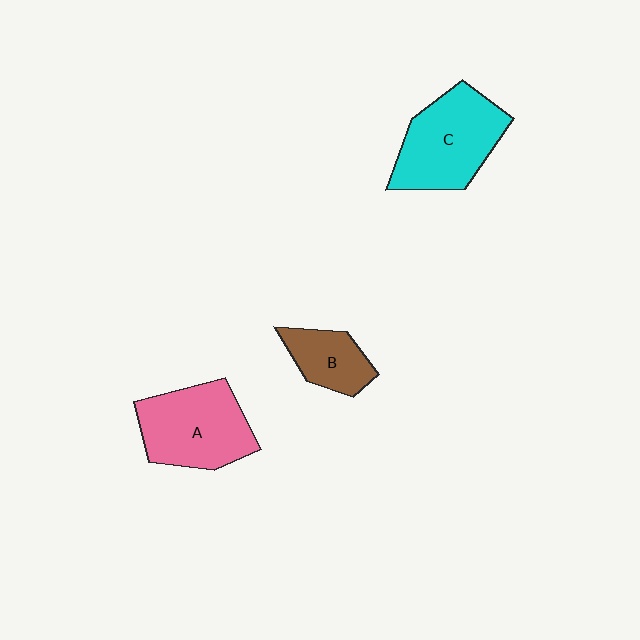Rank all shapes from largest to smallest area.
From largest to smallest: C (cyan), A (pink), B (brown).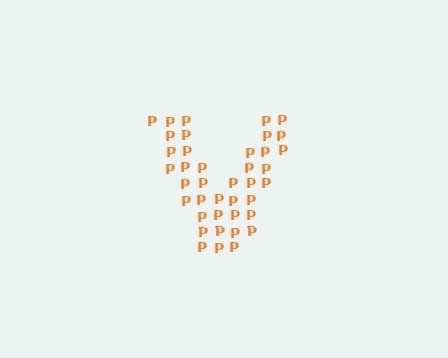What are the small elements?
The small elements are letter P's.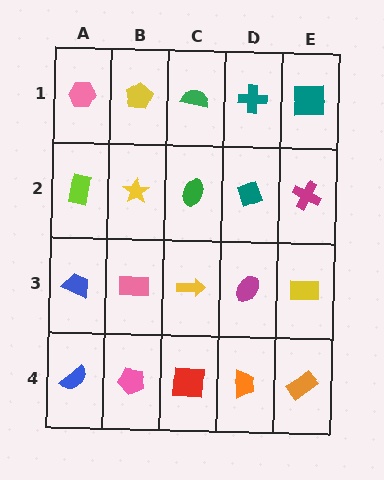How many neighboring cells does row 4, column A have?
2.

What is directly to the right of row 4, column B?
A red square.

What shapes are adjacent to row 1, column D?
A teal diamond (row 2, column D), a green semicircle (row 1, column C), a teal square (row 1, column E).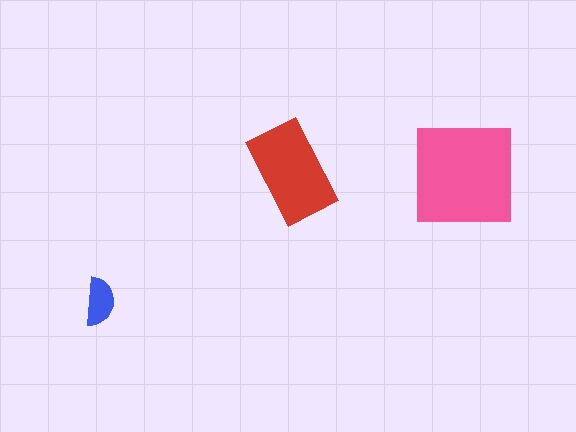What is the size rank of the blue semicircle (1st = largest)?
3rd.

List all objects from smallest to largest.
The blue semicircle, the red rectangle, the pink square.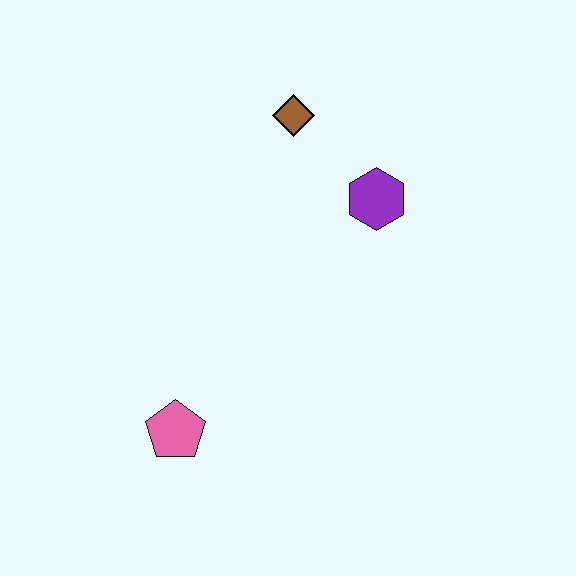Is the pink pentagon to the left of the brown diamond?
Yes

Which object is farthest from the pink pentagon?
The brown diamond is farthest from the pink pentagon.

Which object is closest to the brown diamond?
The purple hexagon is closest to the brown diamond.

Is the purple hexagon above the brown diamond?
No